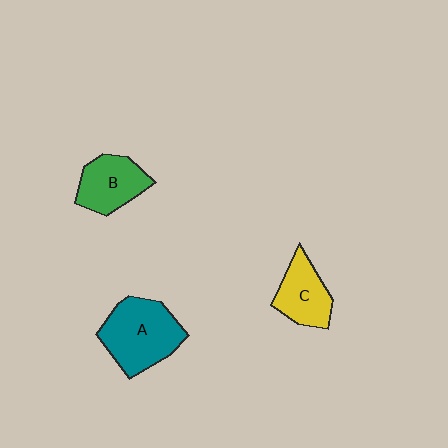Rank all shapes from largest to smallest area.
From largest to smallest: A (teal), B (green), C (yellow).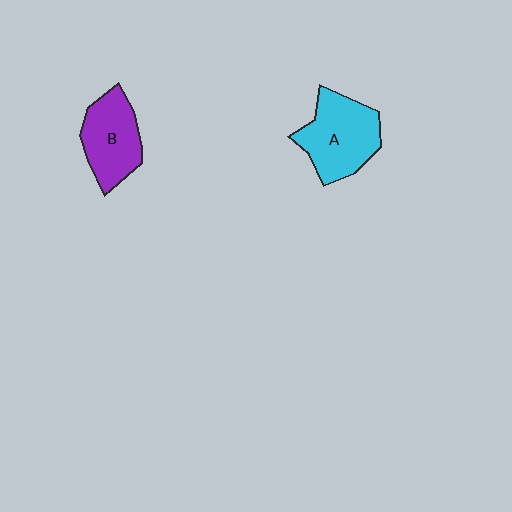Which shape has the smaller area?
Shape B (purple).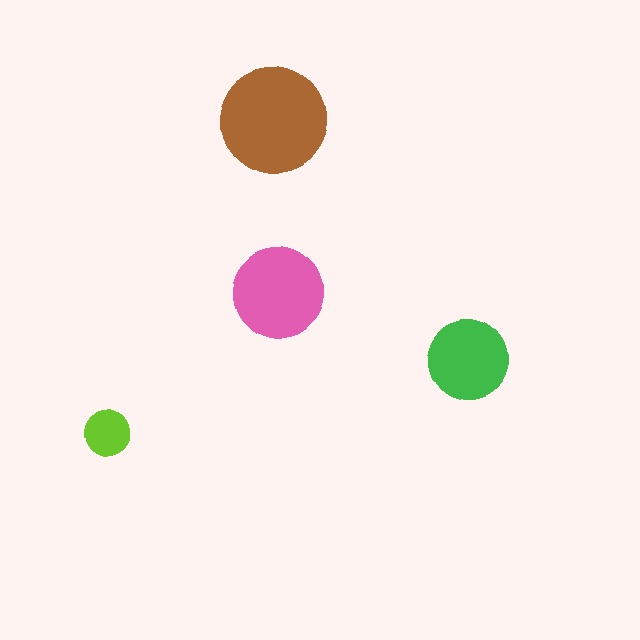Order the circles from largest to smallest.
the brown one, the pink one, the green one, the lime one.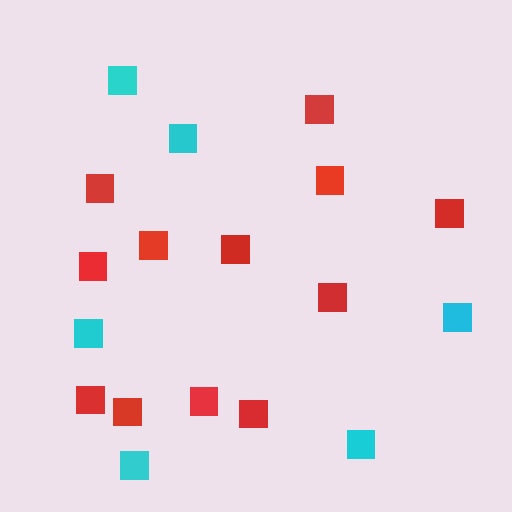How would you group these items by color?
There are 2 groups: one group of cyan squares (6) and one group of red squares (12).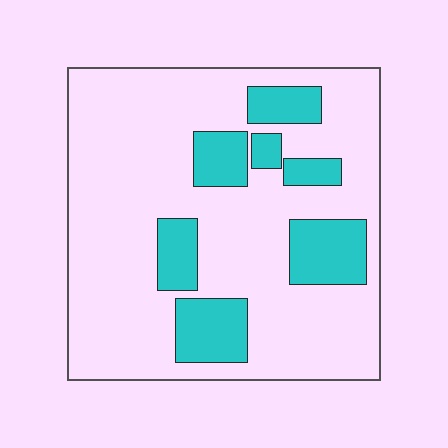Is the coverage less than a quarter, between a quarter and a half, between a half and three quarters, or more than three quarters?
Less than a quarter.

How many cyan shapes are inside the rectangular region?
7.